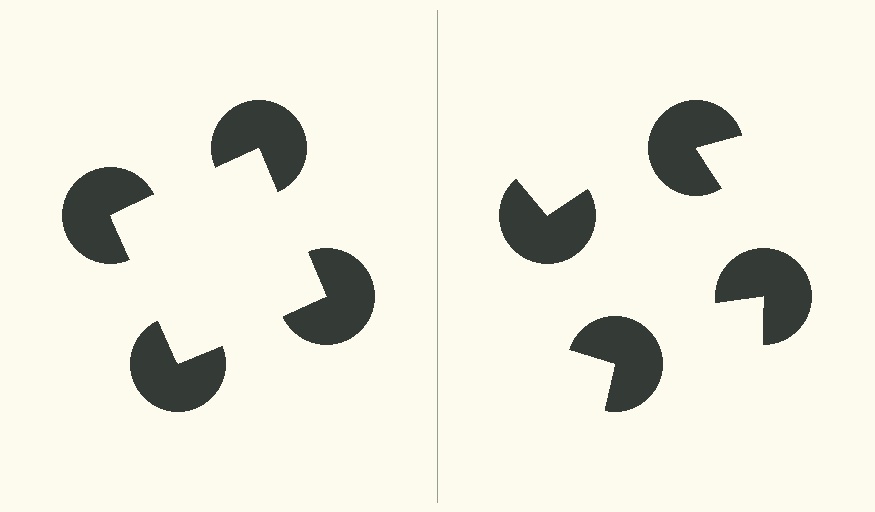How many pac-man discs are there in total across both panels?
8 — 4 on each side.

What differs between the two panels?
The pac-man discs are positioned identically on both sides; only the wedge orientations differ. On the left they align to a square; on the right they are misaligned.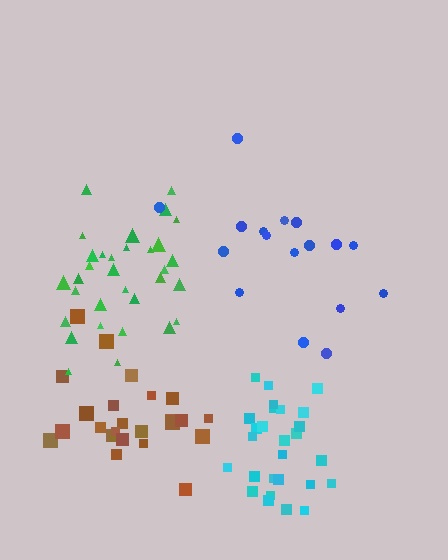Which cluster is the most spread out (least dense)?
Blue.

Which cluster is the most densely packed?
Cyan.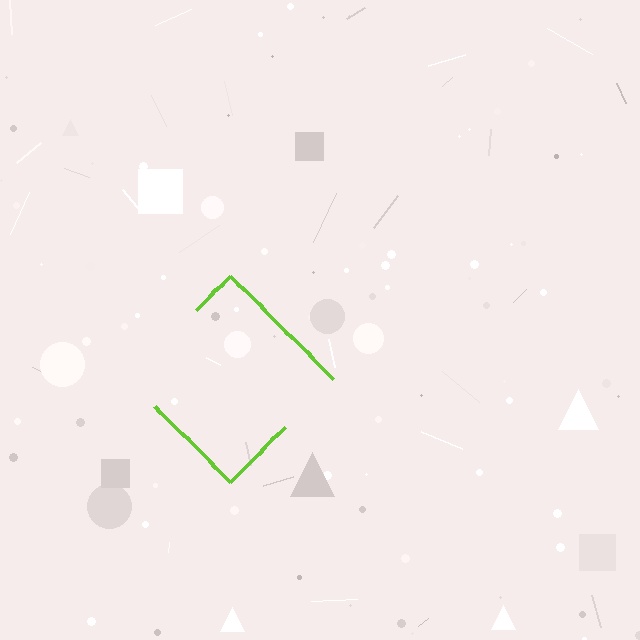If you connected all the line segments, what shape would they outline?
They would outline a diamond.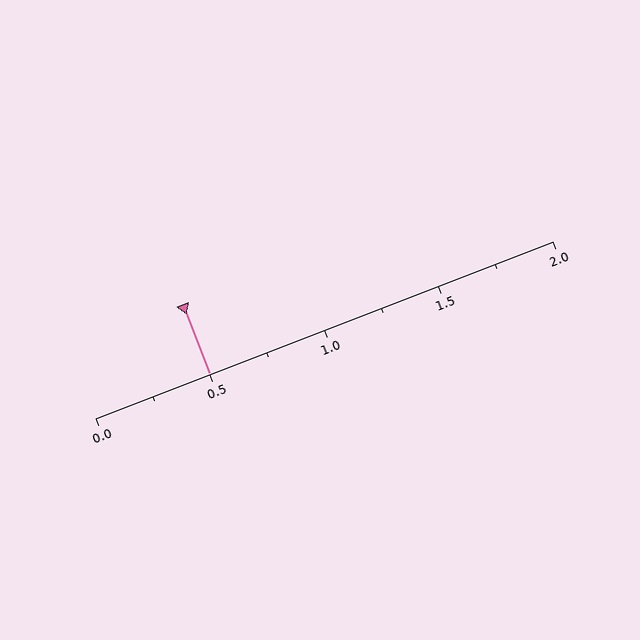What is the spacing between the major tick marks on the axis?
The major ticks are spaced 0.5 apart.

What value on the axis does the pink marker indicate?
The marker indicates approximately 0.5.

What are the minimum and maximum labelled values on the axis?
The axis runs from 0.0 to 2.0.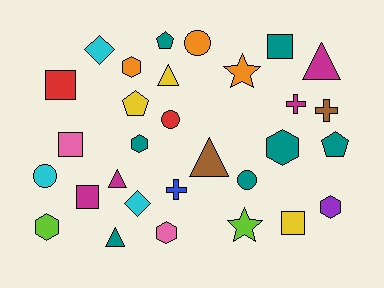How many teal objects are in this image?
There are 7 teal objects.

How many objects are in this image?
There are 30 objects.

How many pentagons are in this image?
There are 3 pentagons.